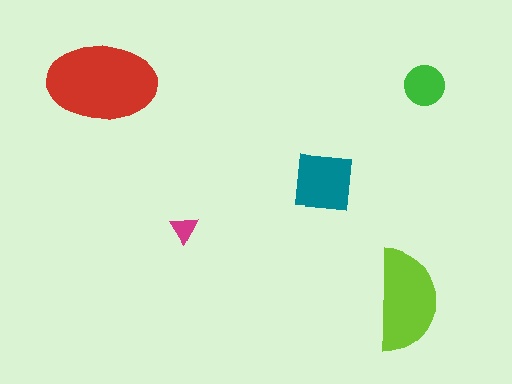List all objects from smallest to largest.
The magenta triangle, the green circle, the teal square, the lime semicircle, the red ellipse.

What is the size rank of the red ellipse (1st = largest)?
1st.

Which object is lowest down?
The lime semicircle is bottommost.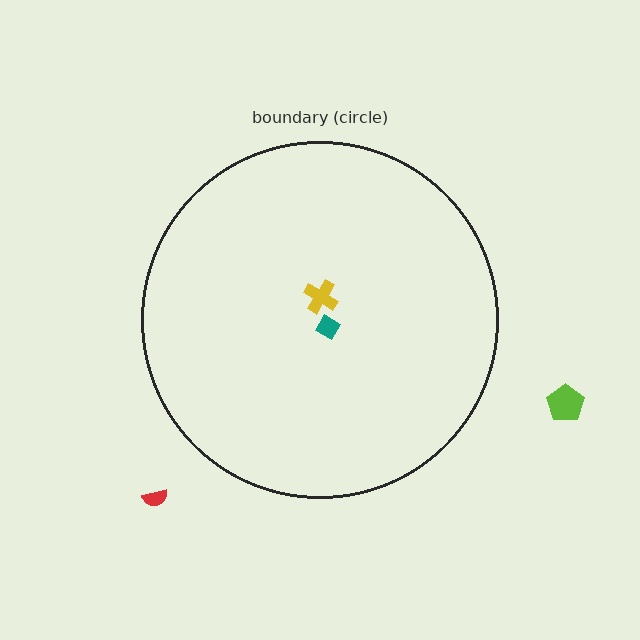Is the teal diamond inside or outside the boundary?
Inside.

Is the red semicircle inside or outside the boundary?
Outside.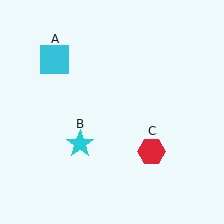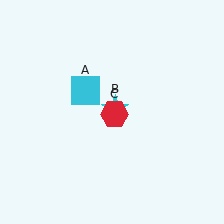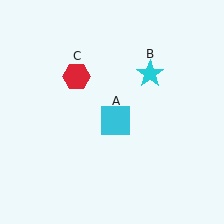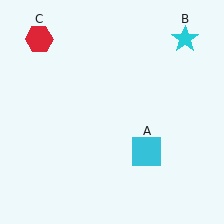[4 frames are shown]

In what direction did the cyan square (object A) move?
The cyan square (object A) moved down and to the right.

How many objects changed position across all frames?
3 objects changed position: cyan square (object A), cyan star (object B), red hexagon (object C).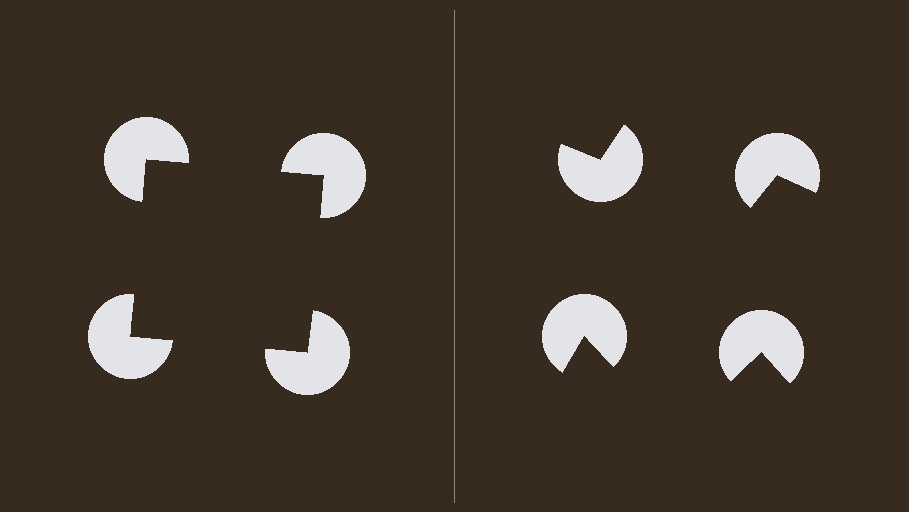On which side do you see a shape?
An illusory square appears on the left side. On the right side the wedge cuts are rotated, so no coherent shape forms.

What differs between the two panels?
The pac-man discs are positioned identically on both sides; only the wedge orientations differ. On the left they align to a square; on the right they are misaligned.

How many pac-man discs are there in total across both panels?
8 — 4 on each side.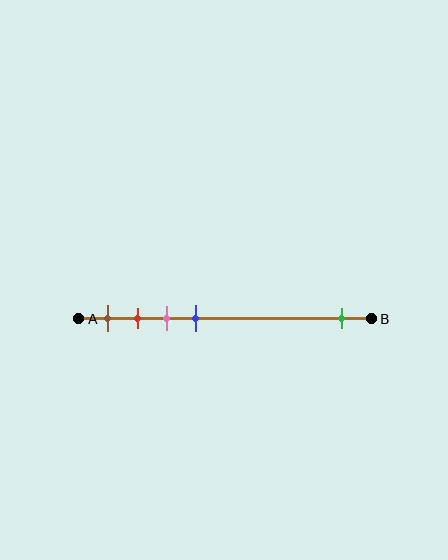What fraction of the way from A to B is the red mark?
The red mark is approximately 20% (0.2) of the way from A to B.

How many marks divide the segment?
There are 5 marks dividing the segment.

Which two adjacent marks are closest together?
The red and pink marks are the closest adjacent pair.